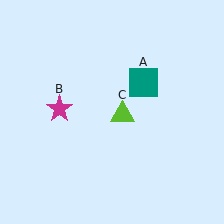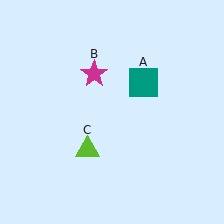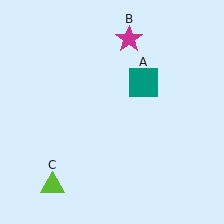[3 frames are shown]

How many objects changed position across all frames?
2 objects changed position: magenta star (object B), lime triangle (object C).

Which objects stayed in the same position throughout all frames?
Teal square (object A) remained stationary.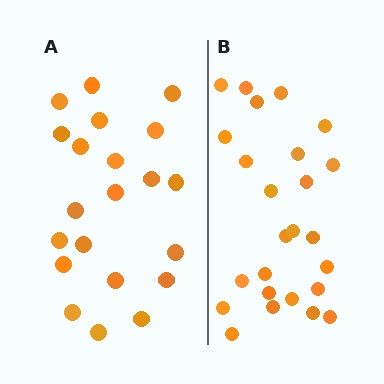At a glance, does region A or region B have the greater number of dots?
Region B (the right region) has more dots.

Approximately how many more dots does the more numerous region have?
Region B has about 4 more dots than region A.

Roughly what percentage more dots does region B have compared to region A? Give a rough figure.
About 20% more.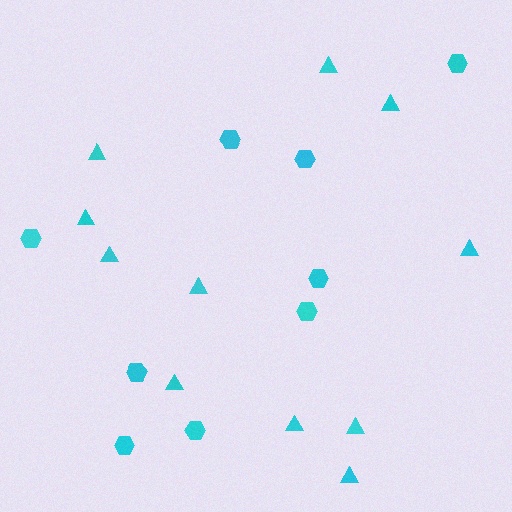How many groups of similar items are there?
There are 2 groups: one group of hexagons (9) and one group of triangles (11).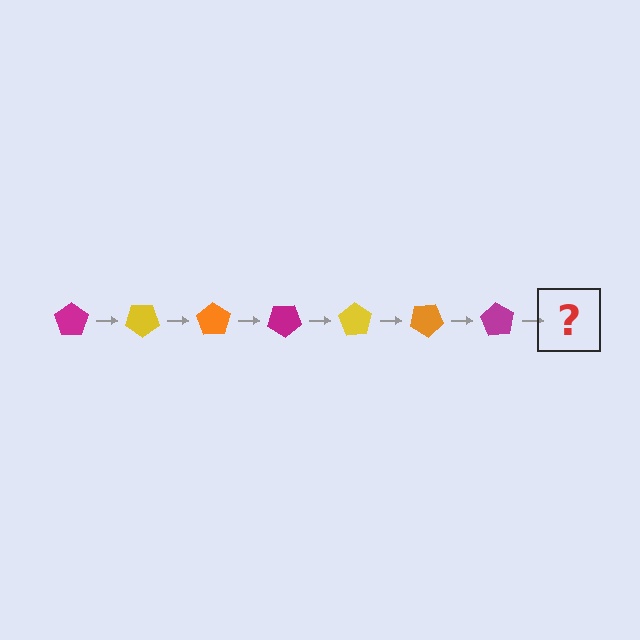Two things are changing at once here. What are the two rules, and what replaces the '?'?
The two rules are that it rotates 35 degrees each step and the color cycles through magenta, yellow, and orange. The '?' should be a yellow pentagon, rotated 245 degrees from the start.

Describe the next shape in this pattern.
It should be a yellow pentagon, rotated 245 degrees from the start.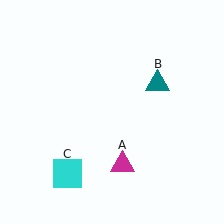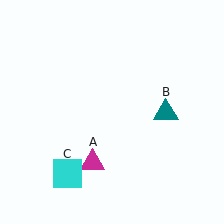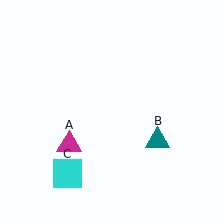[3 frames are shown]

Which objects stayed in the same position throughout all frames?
Cyan square (object C) remained stationary.